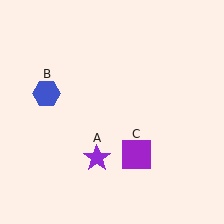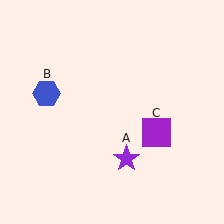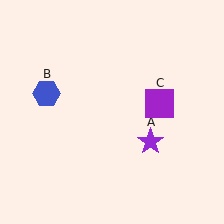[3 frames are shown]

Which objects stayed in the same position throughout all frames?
Blue hexagon (object B) remained stationary.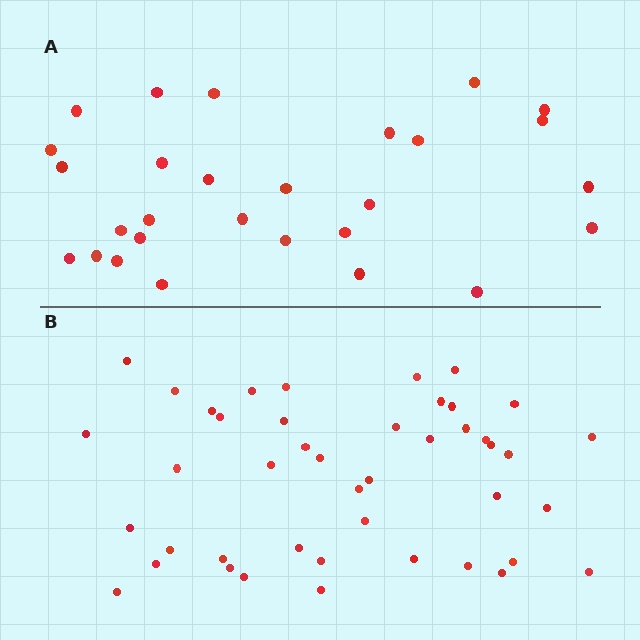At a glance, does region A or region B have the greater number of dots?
Region B (the bottom region) has more dots.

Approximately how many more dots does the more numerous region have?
Region B has approximately 15 more dots than region A.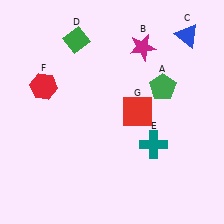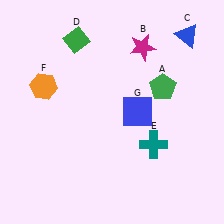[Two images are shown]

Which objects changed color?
F changed from red to orange. G changed from red to blue.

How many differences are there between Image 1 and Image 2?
There are 2 differences between the two images.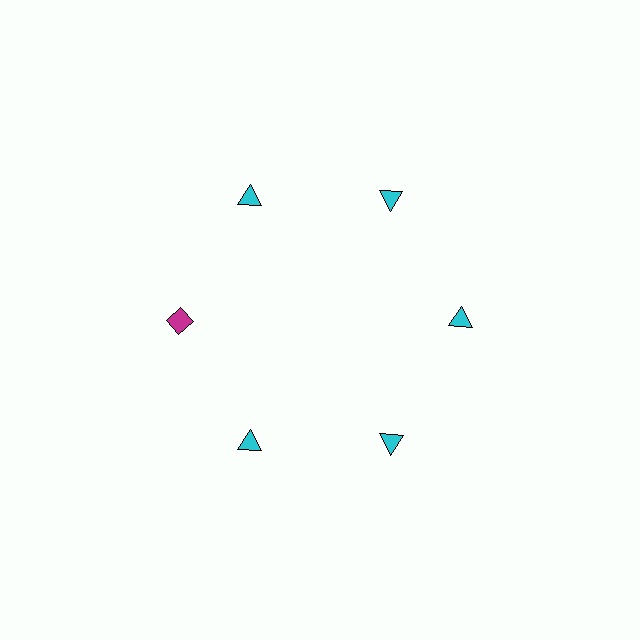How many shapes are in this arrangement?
There are 6 shapes arranged in a ring pattern.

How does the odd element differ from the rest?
It differs in both color (magenta instead of cyan) and shape (diamond instead of triangle).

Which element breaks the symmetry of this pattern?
The magenta diamond at roughly the 9 o'clock position breaks the symmetry. All other shapes are cyan triangles.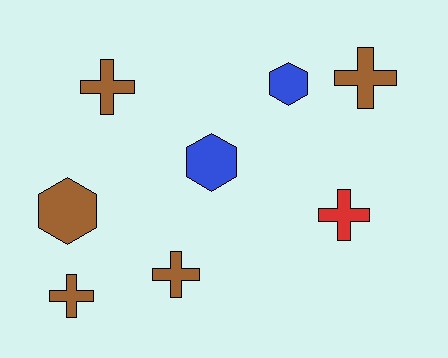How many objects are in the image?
There are 8 objects.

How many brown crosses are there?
There are 4 brown crosses.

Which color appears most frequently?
Brown, with 5 objects.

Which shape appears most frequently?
Cross, with 5 objects.